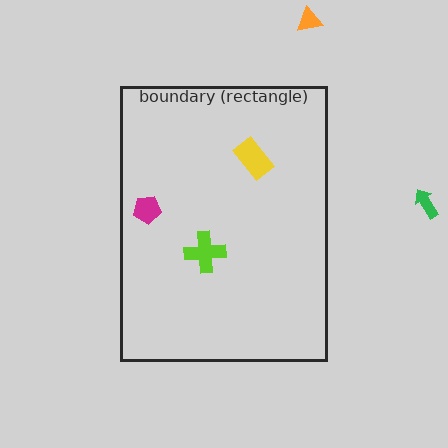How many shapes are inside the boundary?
3 inside, 2 outside.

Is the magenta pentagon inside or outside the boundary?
Inside.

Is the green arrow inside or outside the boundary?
Outside.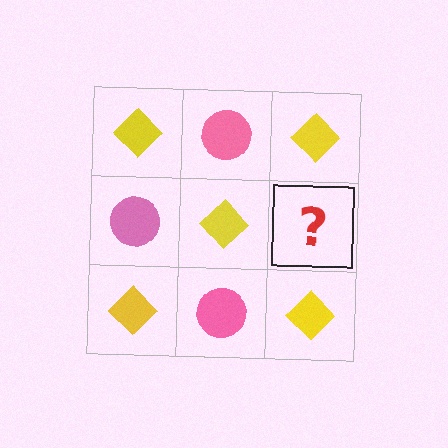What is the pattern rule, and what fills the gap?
The rule is that it alternates yellow diamond and pink circle in a checkerboard pattern. The gap should be filled with a pink circle.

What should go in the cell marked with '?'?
The missing cell should contain a pink circle.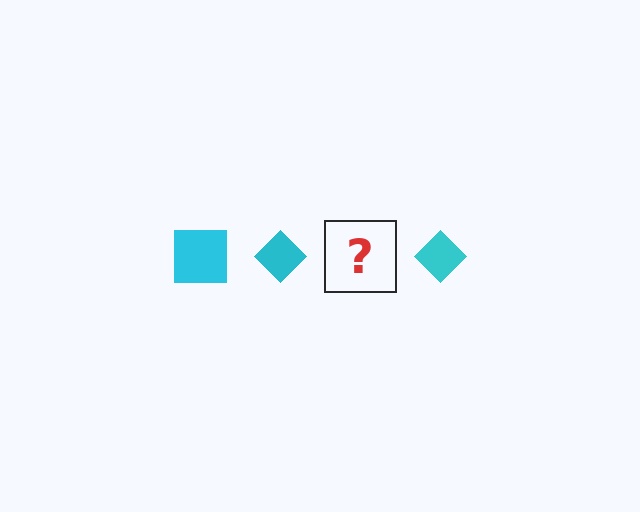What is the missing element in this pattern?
The missing element is a cyan square.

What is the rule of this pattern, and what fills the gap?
The rule is that the pattern cycles through square, diamond shapes in cyan. The gap should be filled with a cyan square.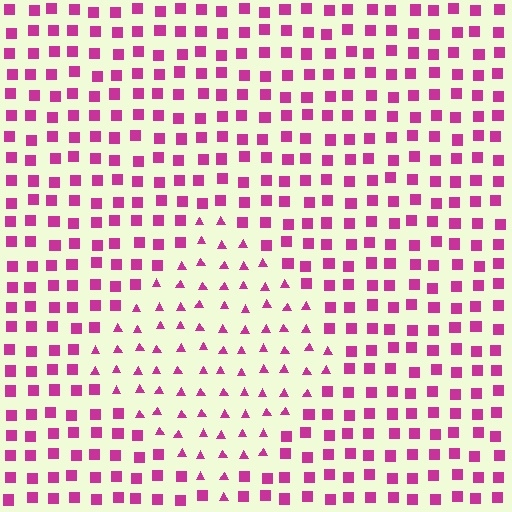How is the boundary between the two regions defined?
The boundary is defined by a change in element shape: triangles inside vs. squares outside. All elements share the same color and spacing.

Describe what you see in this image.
The image is filled with small magenta elements arranged in a uniform grid. A diamond-shaped region contains triangles, while the surrounding area contains squares. The boundary is defined purely by the change in element shape.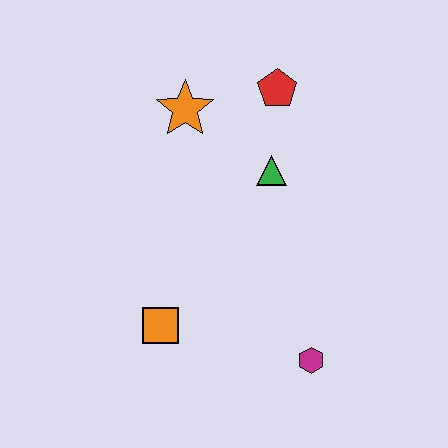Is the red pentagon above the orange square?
Yes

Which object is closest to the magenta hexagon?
The orange square is closest to the magenta hexagon.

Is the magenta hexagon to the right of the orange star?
Yes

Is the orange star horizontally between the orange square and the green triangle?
Yes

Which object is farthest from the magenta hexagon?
The orange star is farthest from the magenta hexagon.